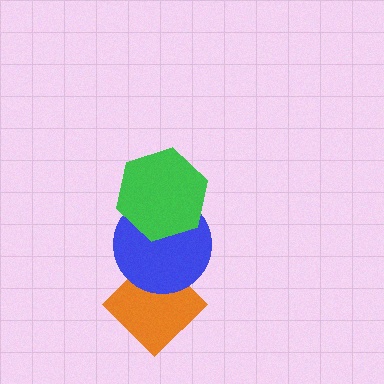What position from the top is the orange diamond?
The orange diamond is 3rd from the top.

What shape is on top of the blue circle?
The green hexagon is on top of the blue circle.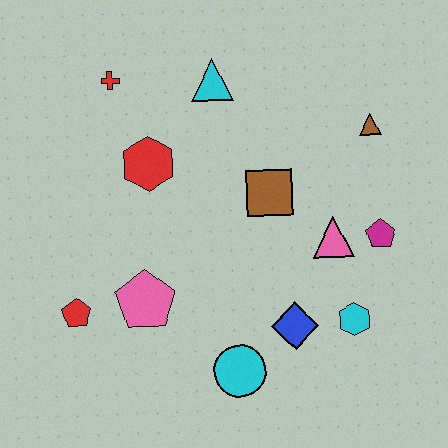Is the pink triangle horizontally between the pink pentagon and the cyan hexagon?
Yes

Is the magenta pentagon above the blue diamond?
Yes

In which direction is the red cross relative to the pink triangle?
The red cross is to the left of the pink triangle.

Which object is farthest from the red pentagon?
The brown triangle is farthest from the red pentagon.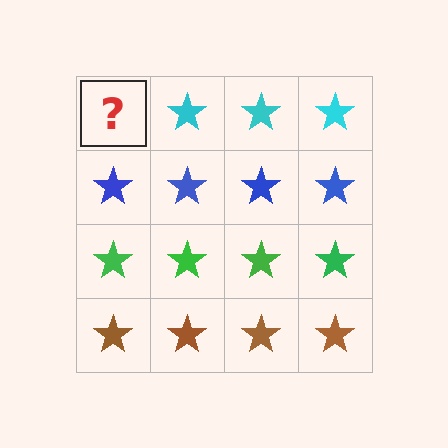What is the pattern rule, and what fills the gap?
The rule is that each row has a consistent color. The gap should be filled with a cyan star.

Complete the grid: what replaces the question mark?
The question mark should be replaced with a cyan star.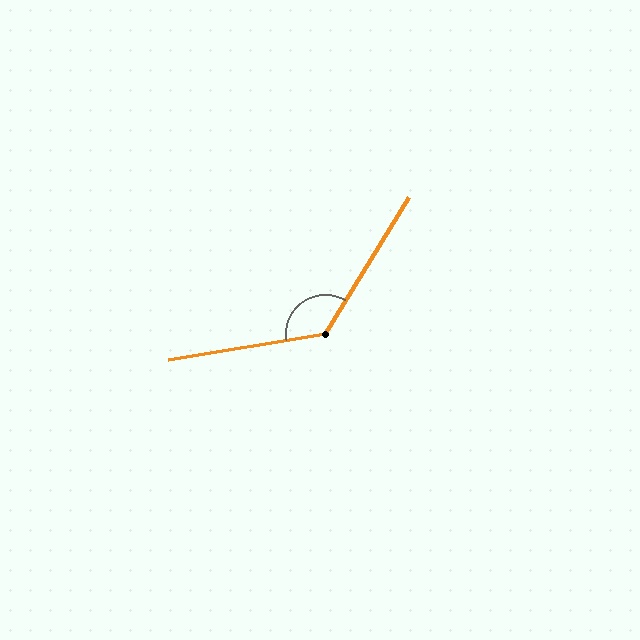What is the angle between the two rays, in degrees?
Approximately 131 degrees.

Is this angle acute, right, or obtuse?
It is obtuse.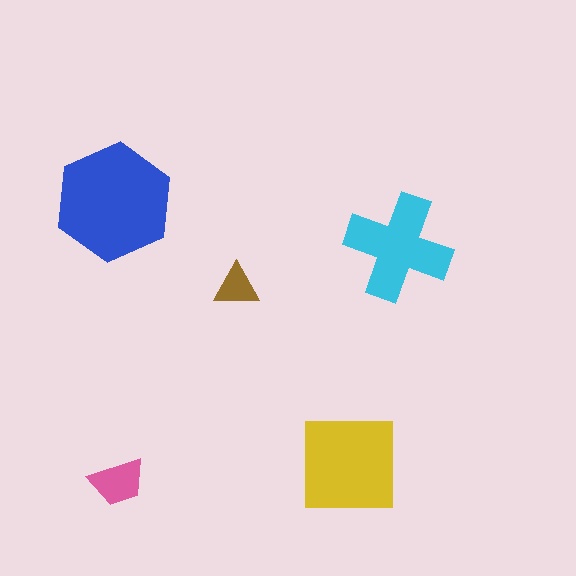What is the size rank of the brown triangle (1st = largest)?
5th.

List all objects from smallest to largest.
The brown triangle, the pink trapezoid, the cyan cross, the yellow square, the blue hexagon.